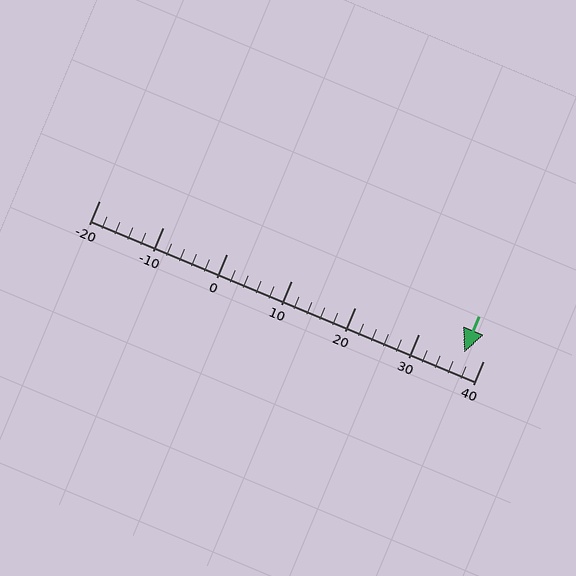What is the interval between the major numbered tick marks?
The major tick marks are spaced 10 units apart.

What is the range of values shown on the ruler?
The ruler shows values from -20 to 40.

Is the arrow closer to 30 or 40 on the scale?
The arrow is closer to 40.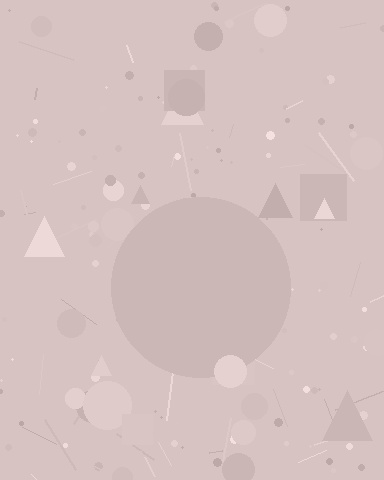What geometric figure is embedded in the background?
A circle is embedded in the background.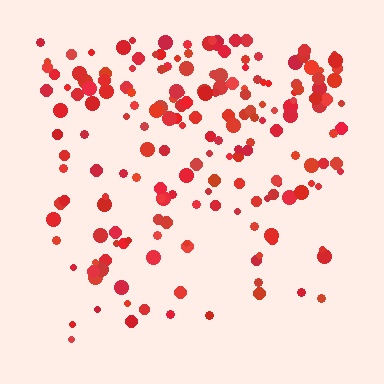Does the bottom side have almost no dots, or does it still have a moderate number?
Still a moderate number, just noticeably fewer than the top.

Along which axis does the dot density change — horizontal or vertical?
Vertical.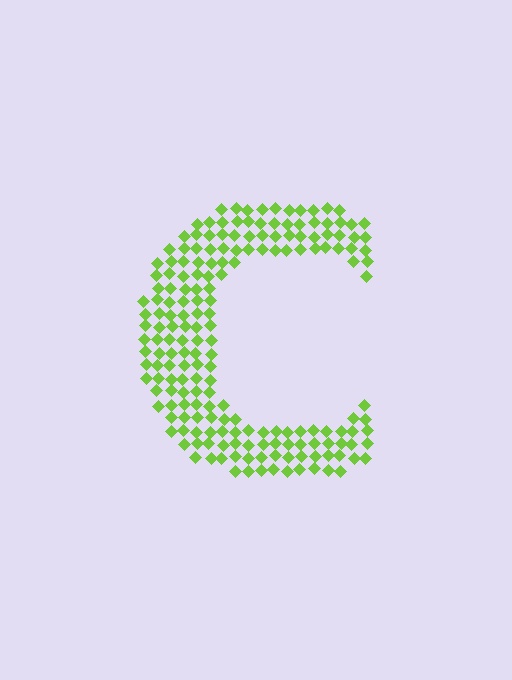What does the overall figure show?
The overall figure shows the letter C.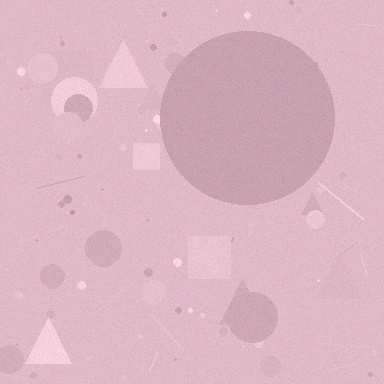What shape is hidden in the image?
A circle is hidden in the image.